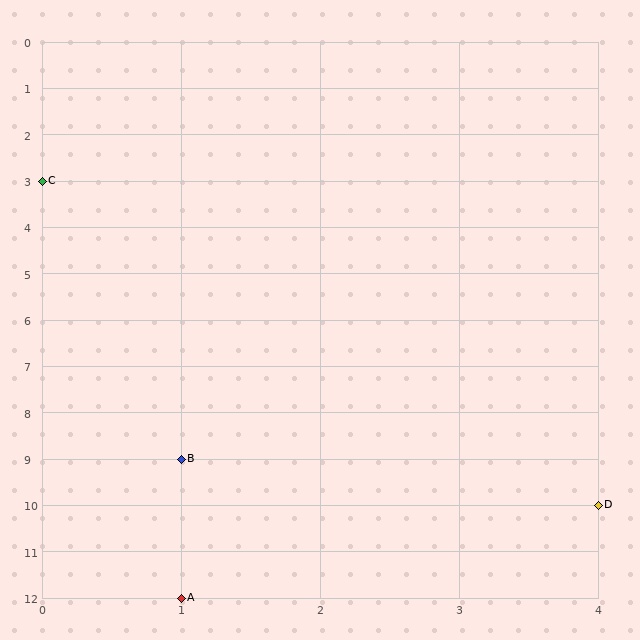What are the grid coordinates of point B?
Point B is at grid coordinates (1, 9).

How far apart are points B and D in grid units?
Points B and D are 3 columns and 1 row apart (about 3.2 grid units diagonally).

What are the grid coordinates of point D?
Point D is at grid coordinates (4, 10).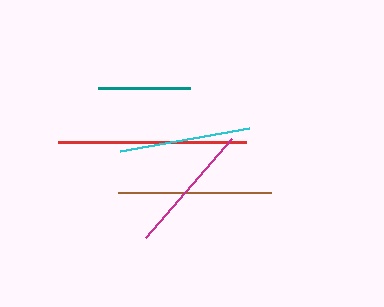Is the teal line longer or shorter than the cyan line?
The cyan line is longer than the teal line.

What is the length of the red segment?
The red segment is approximately 188 pixels long.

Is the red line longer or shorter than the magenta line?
The red line is longer than the magenta line.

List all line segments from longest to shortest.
From longest to shortest: red, brown, cyan, magenta, teal.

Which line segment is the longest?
The red line is the longest at approximately 188 pixels.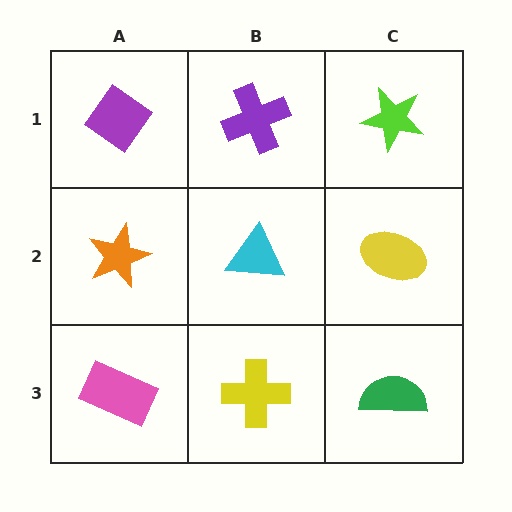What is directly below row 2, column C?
A green semicircle.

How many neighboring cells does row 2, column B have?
4.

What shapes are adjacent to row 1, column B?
A cyan triangle (row 2, column B), a purple diamond (row 1, column A), a lime star (row 1, column C).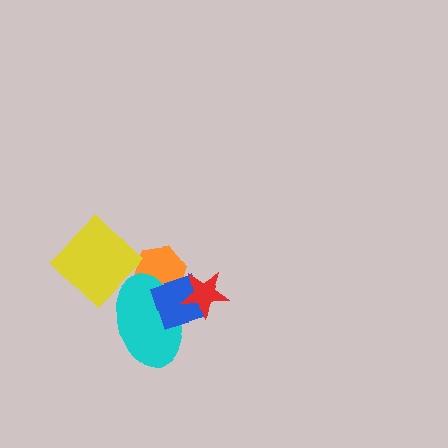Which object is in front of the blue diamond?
The red star is in front of the blue diamond.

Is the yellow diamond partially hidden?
Yes, it is partially covered by another shape.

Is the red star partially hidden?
No, no other shape covers it.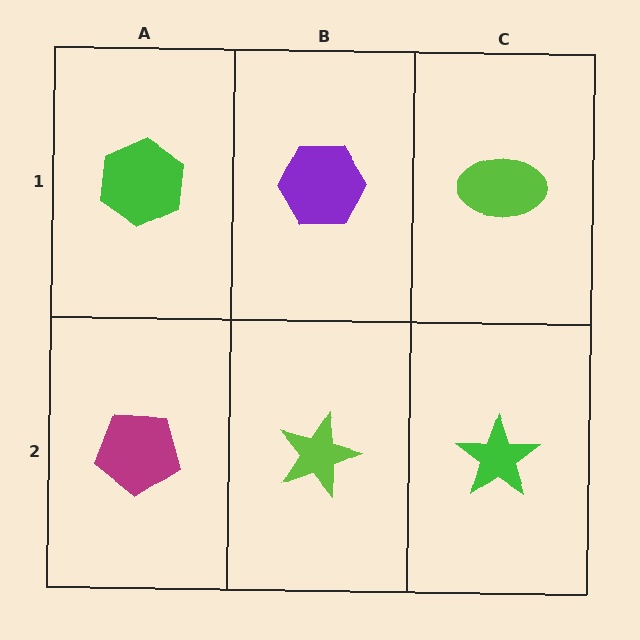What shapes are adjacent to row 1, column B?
A lime star (row 2, column B), a green hexagon (row 1, column A), a lime ellipse (row 1, column C).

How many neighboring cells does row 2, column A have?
2.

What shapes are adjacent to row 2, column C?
A lime ellipse (row 1, column C), a lime star (row 2, column B).